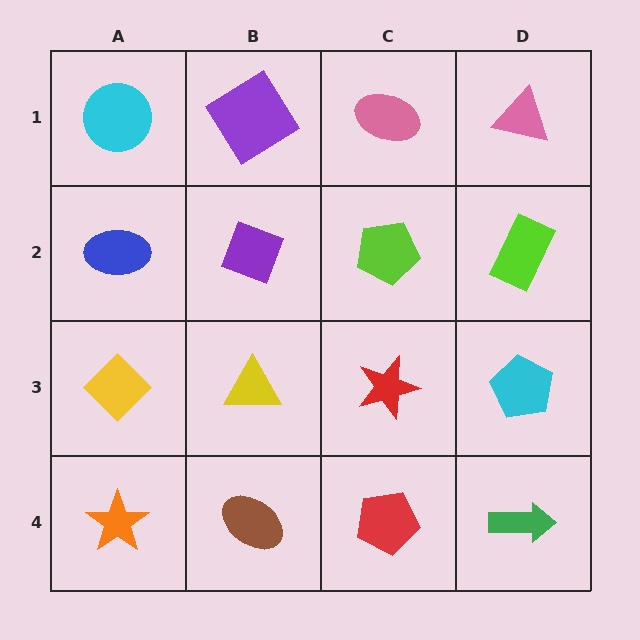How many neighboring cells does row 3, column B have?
4.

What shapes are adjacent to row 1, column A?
A blue ellipse (row 2, column A), a purple diamond (row 1, column B).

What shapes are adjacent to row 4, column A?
A yellow diamond (row 3, column A), a brown ellipse (row 4, column B).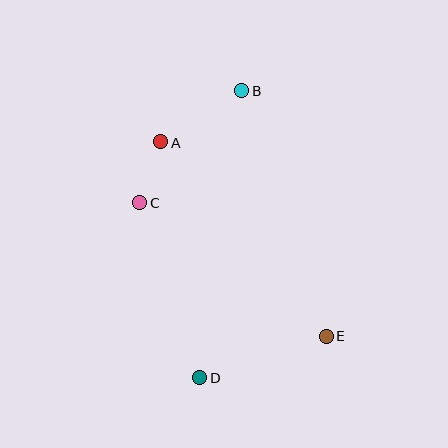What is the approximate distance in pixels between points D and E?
The distance between D and E is approximately 134 pixels.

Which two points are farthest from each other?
Points B and D are farthest from each other.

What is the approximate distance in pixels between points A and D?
The distance between A and D is approximately 239 pixels.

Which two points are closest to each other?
Points A and C are closest to each other.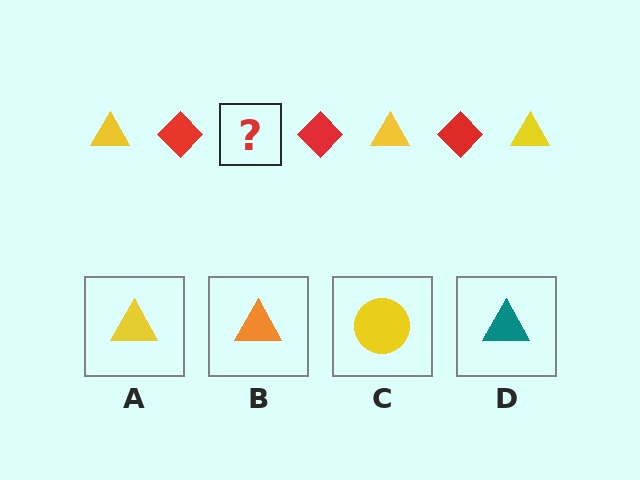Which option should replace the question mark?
Option A.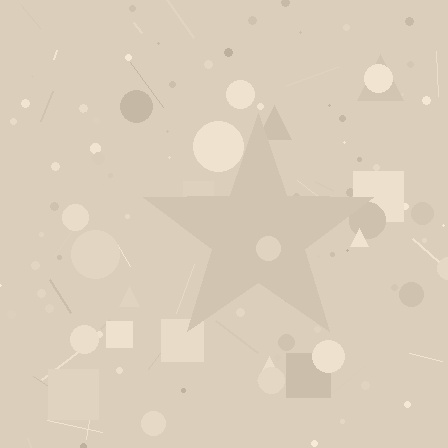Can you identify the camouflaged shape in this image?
The camouflaged shape is a star.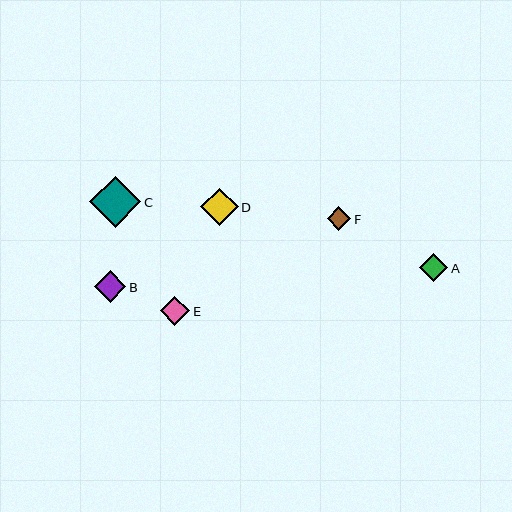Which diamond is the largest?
Diamond C is the largest with a size of approximately 51 pixels.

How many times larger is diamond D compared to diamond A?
Diamond D is approximately 1.3 times the size of diamond A.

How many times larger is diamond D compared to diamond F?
Diamond D is approximately 1.6 times the size of diamond F.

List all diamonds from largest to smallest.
From largest to smallest: C, D, B, E, A, F.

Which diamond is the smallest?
Diamond F is the smallest with a size of approximately 24 pixels.